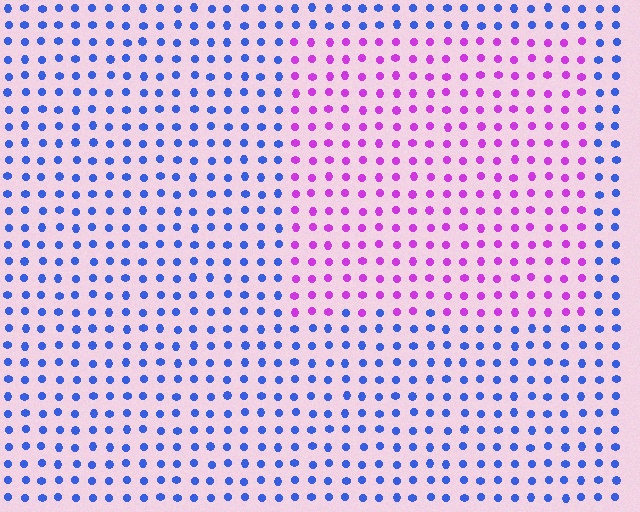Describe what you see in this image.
The image is filled with small blue elements in a uniform arrangement. A rectangle-shaped region is visible where the elements are tinted to a slightly different hue, forming a subtle color boundary.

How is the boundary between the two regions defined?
The boundary is defined purely by a slight shift in hue (about 68 degrees). Spacing, size, and orientation are identical on both sides.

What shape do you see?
I see a rectangle.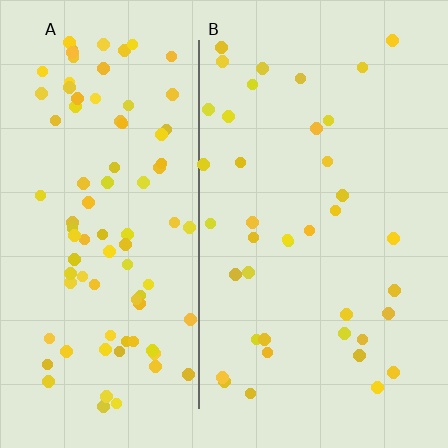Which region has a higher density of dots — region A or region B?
A (the left).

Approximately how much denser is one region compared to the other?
Approximately 2.3× — region A over region B.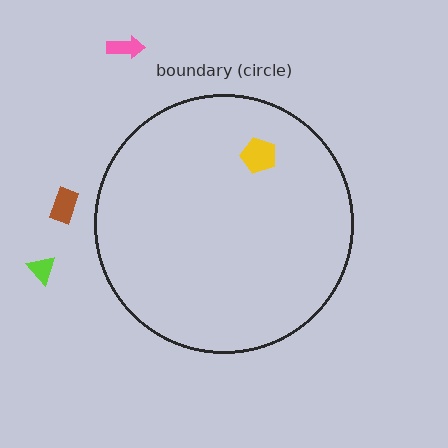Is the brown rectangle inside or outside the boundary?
Outside.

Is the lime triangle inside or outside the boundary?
Outside.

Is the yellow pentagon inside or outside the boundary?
Inside.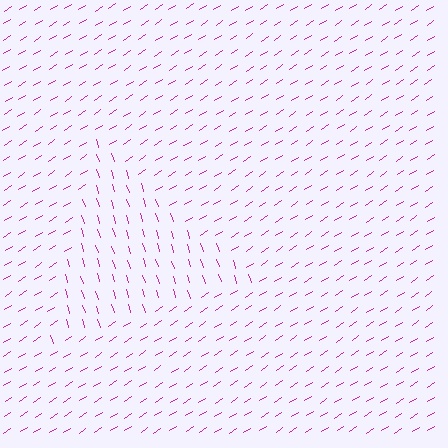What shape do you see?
I see a triangle.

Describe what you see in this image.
The image is filled with small magenta line segments. A triangle region in the image has lines oriented differently from the surrounding lines, creating a visible texture boundary.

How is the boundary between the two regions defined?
The boundary is defined purely by a change in line orientation (approximately 75 degrees difference). All lines are the same color and thickness.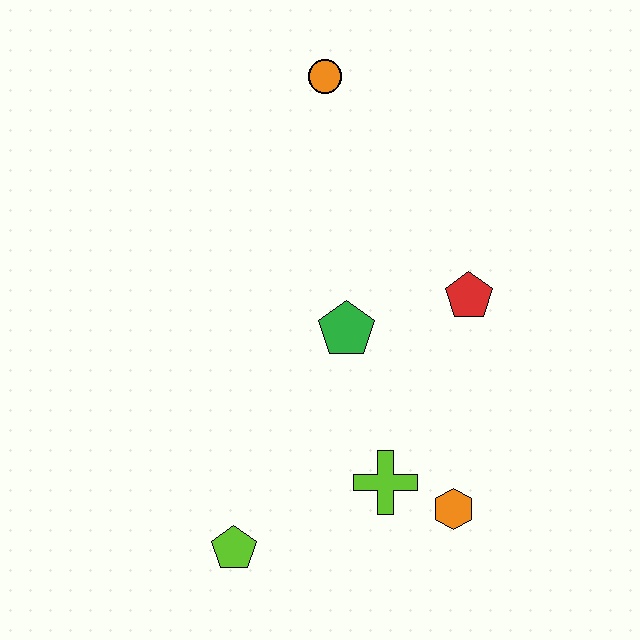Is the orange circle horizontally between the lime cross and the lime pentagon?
Yes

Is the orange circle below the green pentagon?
No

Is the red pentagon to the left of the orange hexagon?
No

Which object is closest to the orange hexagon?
The lime cross is closest to the orange hexagon.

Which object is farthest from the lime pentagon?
The orange circle is farthest from the lime pentagon.